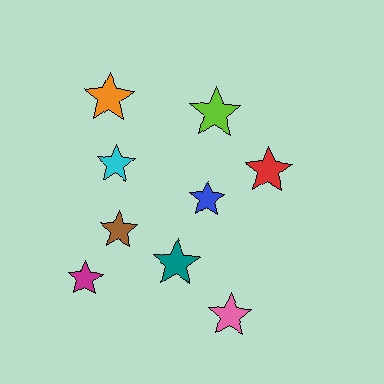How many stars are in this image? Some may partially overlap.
There are 9 stars.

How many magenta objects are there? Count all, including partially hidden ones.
There is 1 magenta object.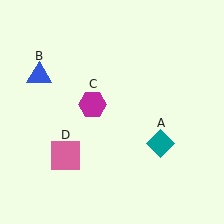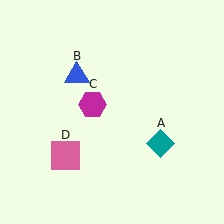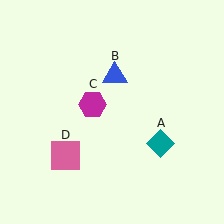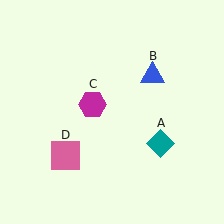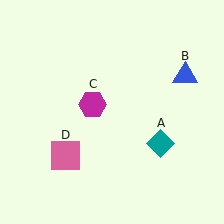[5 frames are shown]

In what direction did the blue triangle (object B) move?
The blue triangle (object B) moved right.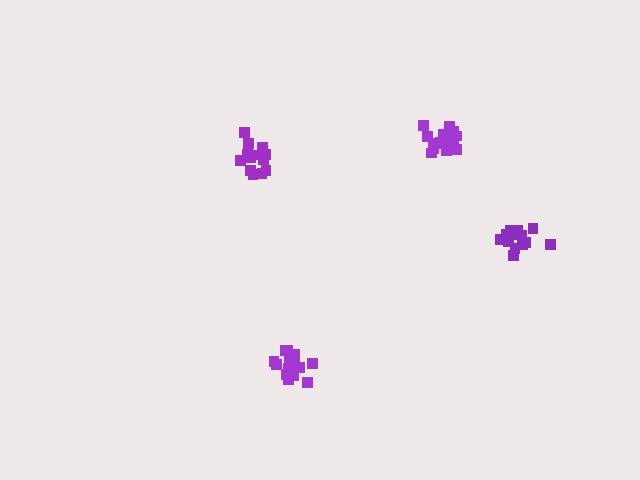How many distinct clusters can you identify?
There are 4 distinct clusters.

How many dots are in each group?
Group 1: 13 dots, Group 2: 18 dots, Group 3: 14 dots, Group 4: 18 dots (63 total).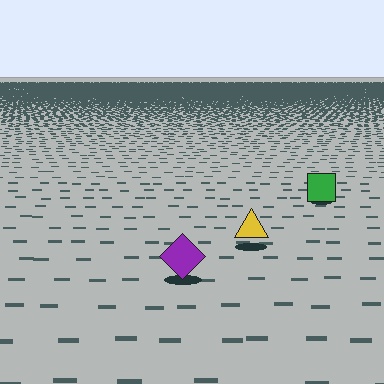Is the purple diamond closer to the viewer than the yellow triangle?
Yes. The purple diamond is closer — you can tell from the texture gradient: the ground texture is coarser near it.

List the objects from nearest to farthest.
From nearest to farthest: the purple diamond, the yellow triangle, the green square.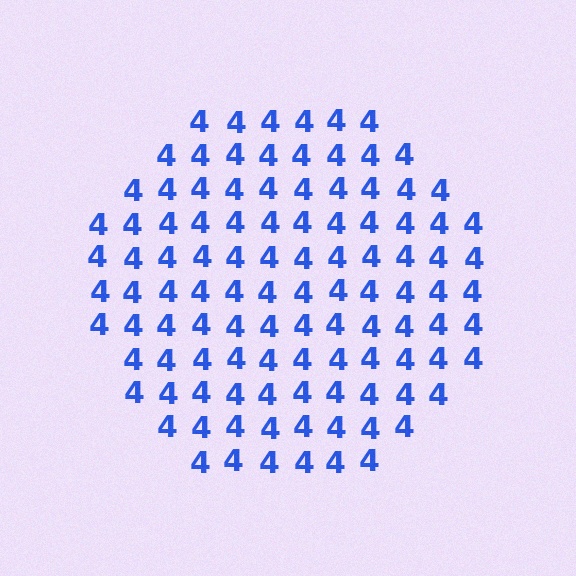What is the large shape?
The large shape is a circle.